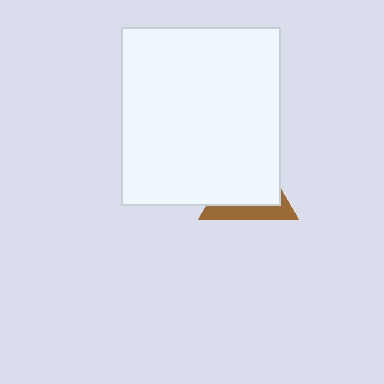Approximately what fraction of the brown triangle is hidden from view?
Roughly 69% of the brown triangle is hidden behind the white rectangle.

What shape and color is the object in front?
The object in front is a white rectangle.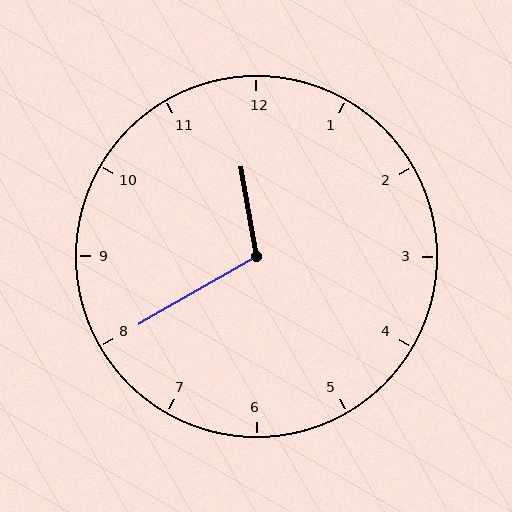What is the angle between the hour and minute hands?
Approximately 110 degrees.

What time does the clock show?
11:40.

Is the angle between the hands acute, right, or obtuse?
It is obtuse.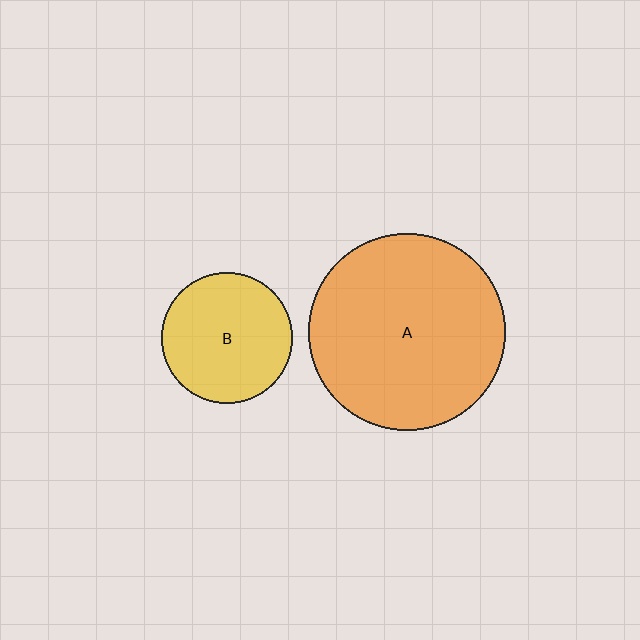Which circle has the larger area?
Circle A (orange).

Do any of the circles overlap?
No, none of the circles overlap.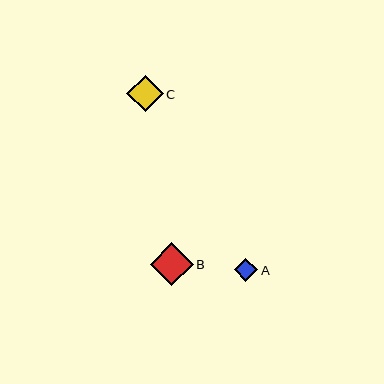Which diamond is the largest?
Diamond B is the largest with a size of approximately 43 pixels.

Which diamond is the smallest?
Diamond A is the smallest with a size of approximately 23 pixels.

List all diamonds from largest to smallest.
From largest to smallest: B, C, A.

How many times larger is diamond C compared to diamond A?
Diamond C is approximately 1.6 times the size of diamond A.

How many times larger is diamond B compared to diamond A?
Diamond B is approximately 1.9 times the size of diamond A.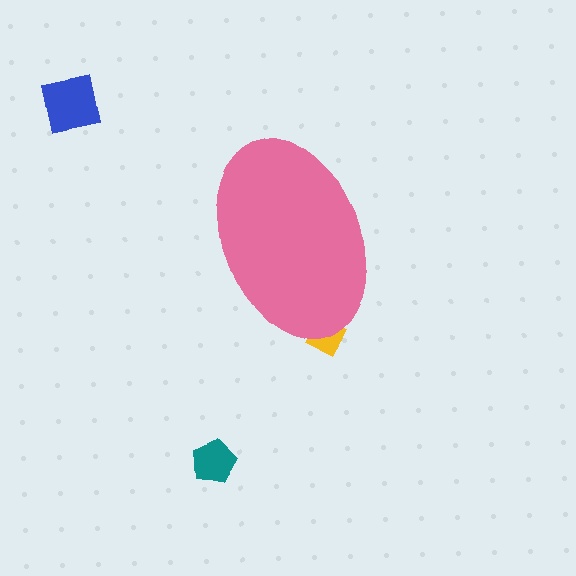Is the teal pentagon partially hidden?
No, the teal pentagon is fully visible.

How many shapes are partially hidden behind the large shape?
1 shape is partially hidden.